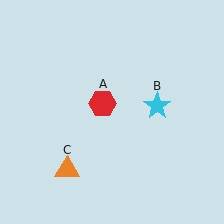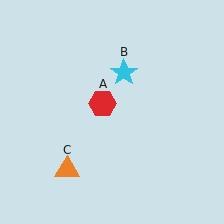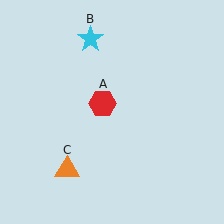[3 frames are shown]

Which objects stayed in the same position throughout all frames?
Red hexagon (object A) and orange triangle (object C) remained stationary.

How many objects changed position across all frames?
1 object changed position: cyan star (object B).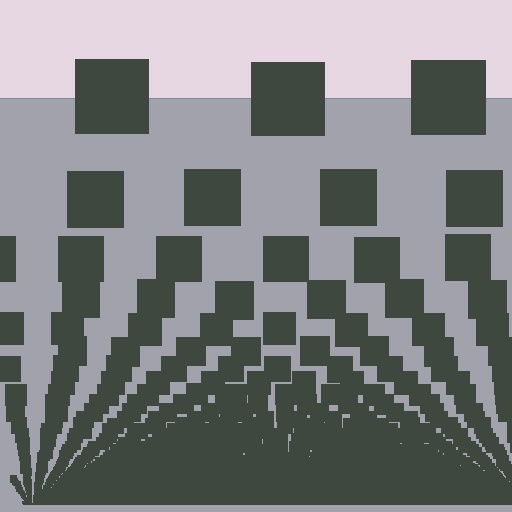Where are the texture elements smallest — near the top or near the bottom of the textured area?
Near the bottom.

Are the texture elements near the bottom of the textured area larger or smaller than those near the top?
Smaller. The gradient is inverted — elements near the bottom are smaller and denser.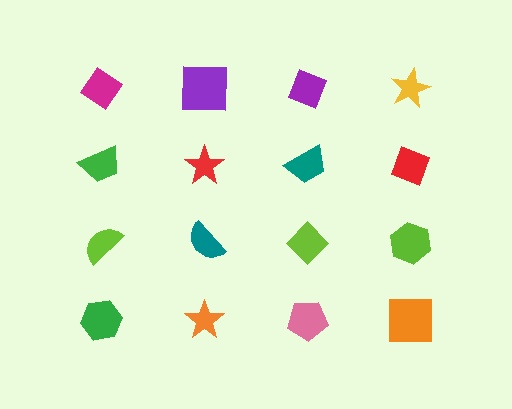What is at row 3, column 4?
A lime hexagon.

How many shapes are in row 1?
4 shapes.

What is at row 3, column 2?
A teal semicircle.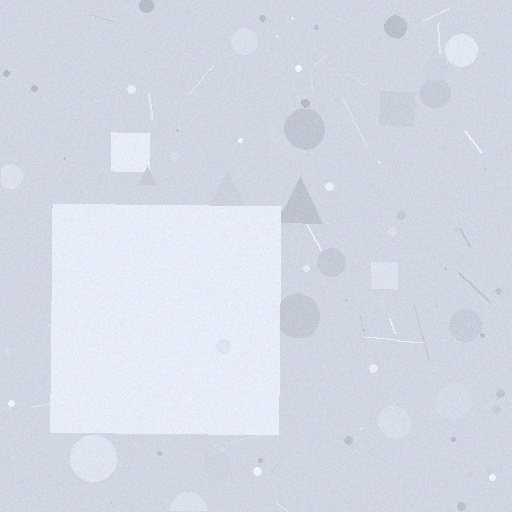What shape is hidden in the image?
A square is hidden in the image.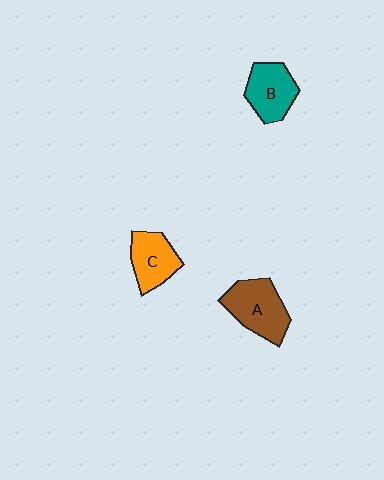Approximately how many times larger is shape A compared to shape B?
Approximately 1.2 times.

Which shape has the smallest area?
Shape C (orange).